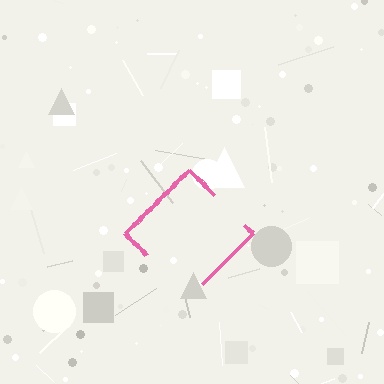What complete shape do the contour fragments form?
The contour fragments form a diamond.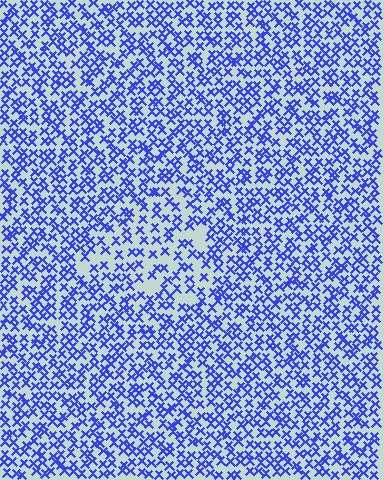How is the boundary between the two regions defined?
The boundary is defined by a change in element density (approximately 1.6x ratio). All elements are the same color, size, and shape.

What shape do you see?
I see a triangle.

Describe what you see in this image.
The image contains small blue elements arranged at two different densities. A triangle-shaped region is visible where the elements are less densely packed than the surrounding area.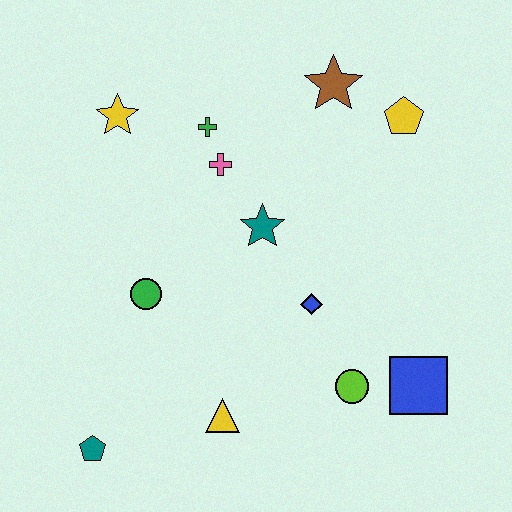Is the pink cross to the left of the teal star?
Yes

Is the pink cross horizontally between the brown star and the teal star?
No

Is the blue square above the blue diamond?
No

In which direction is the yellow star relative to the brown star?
The yellow star is to the left of the brown star.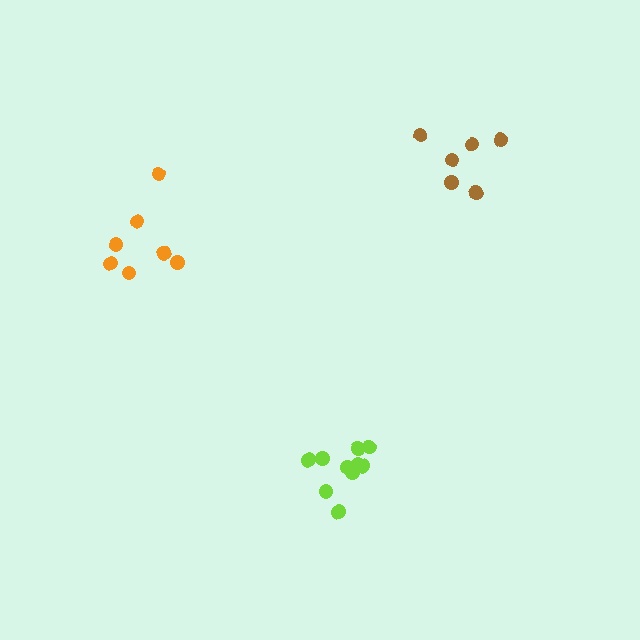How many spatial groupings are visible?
There are 3 spatial groupings.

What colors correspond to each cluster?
The clusters are colored: orange, lime, brown.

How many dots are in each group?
Group 1: 7 dots, Group 2: 10 dots, Group 3: 6 dots (23 total).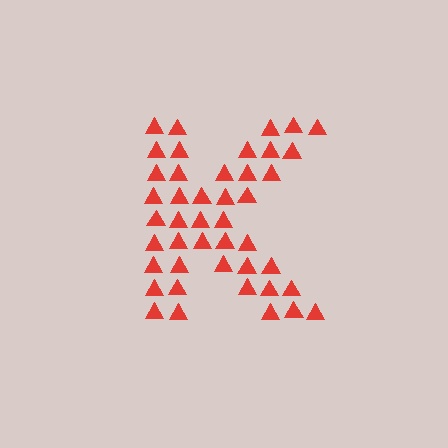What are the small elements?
The small elements are triangles.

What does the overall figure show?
The overall figure shows the letter K.